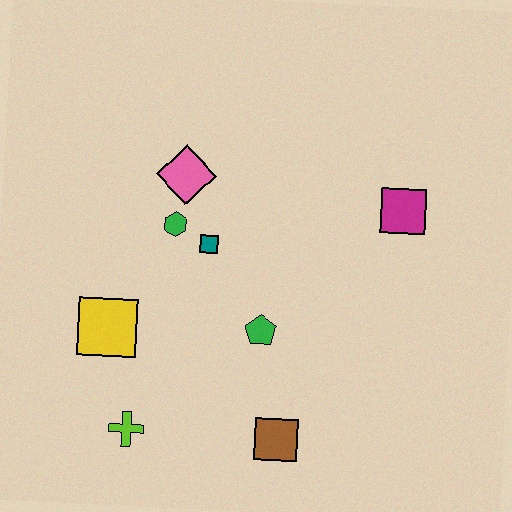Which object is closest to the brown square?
The green pentagon is closest to the brown square.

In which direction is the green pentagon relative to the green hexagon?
The green pentagon is below the green hexagon.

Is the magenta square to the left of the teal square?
No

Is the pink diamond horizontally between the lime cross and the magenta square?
Yes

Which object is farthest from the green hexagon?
The brown square is farthest from the green hexagon.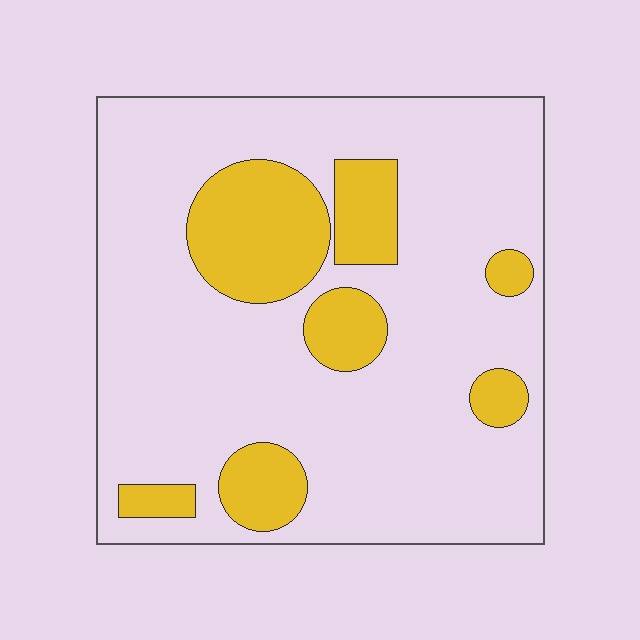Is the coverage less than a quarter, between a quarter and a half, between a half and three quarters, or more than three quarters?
Less than a quarter.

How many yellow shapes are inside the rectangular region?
7.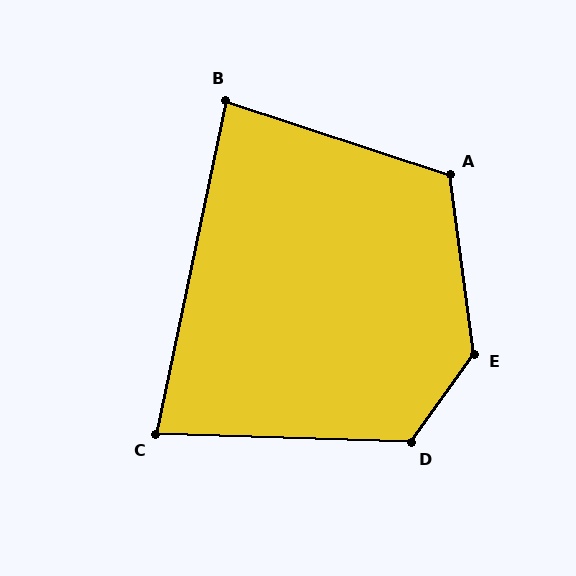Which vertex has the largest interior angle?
E, at approximately 137 degrees.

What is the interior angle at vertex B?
Approximately 84 degrees (acute).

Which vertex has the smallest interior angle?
C, at approximately 80 degrees.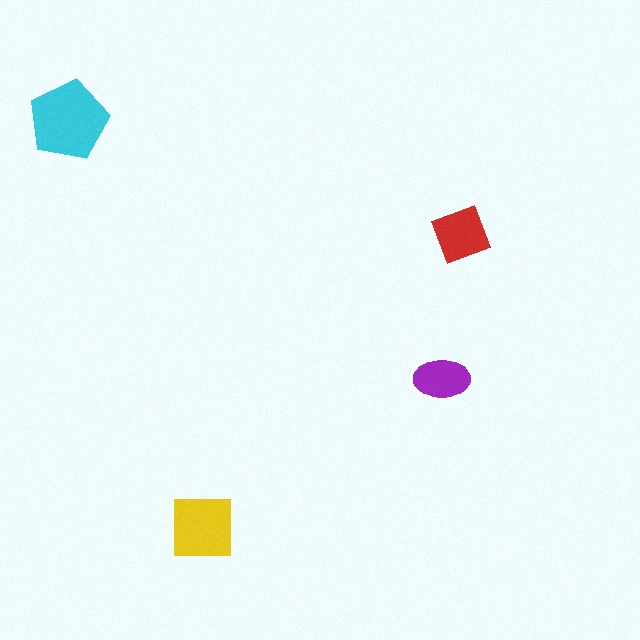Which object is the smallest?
The purple ellipse.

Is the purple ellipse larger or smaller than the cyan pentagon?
Smaller.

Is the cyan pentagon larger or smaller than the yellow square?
Larger.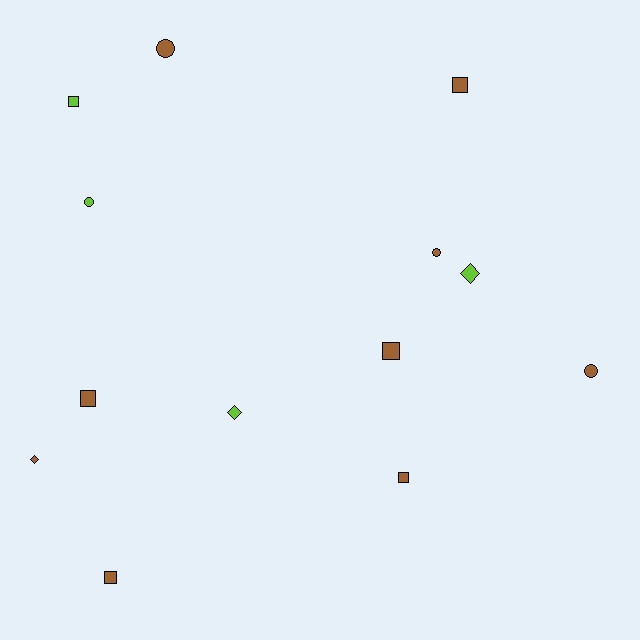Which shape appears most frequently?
Square, with 6 objects.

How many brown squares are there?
There are 5 brown squares.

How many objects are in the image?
There are 13 objects.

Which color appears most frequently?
Brown, with 9 objects.